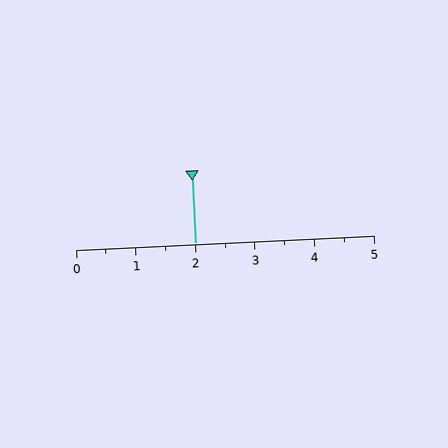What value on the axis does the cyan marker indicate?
The marker indicates approximately 2.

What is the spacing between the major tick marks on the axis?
The major ticks are spaced 1 apart.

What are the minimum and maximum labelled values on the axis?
The axis runs from 0 to 5.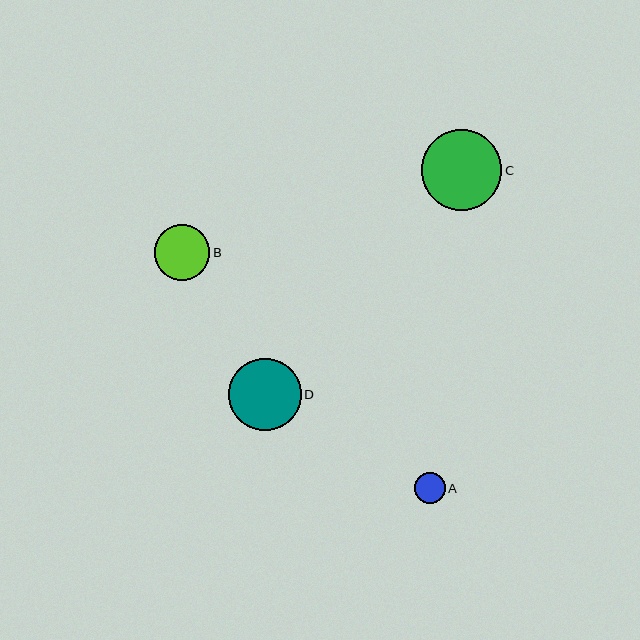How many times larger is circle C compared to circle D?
Circle C is approximately 1.1 times the size of circle D.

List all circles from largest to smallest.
From largest to smallest: C, D, B, A.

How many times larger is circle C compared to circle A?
Circle C is approximately 2.6 times the size of circle A.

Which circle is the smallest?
Circle A is the smallest with a size of approximately 30 pixels.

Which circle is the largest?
Circle C is the largest with a size of approximately 81 pixels.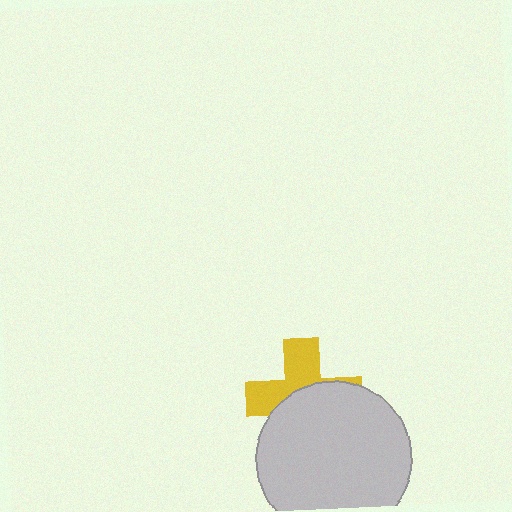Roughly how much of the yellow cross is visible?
About half of it is visible (roughly 45%).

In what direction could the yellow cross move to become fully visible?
The yellow cross could move up. That would shift it out from behind the light gray circle entirely.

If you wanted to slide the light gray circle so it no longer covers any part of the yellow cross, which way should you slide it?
Slide it down — that is the most direct way to separate the two shapes.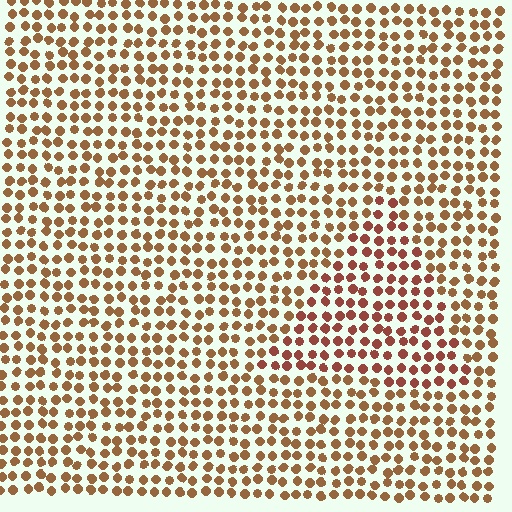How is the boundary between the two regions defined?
The boundary is defined purely by a slight shift in hue (about 23 degrees). Spacing, size, and orientation are identical on both sides.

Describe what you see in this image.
The image is filled with small brown elements in a uniform arrangement. A triangle-shaped region is visible where the elements are tinted to a slightly different hue, forming a subtle color boundary.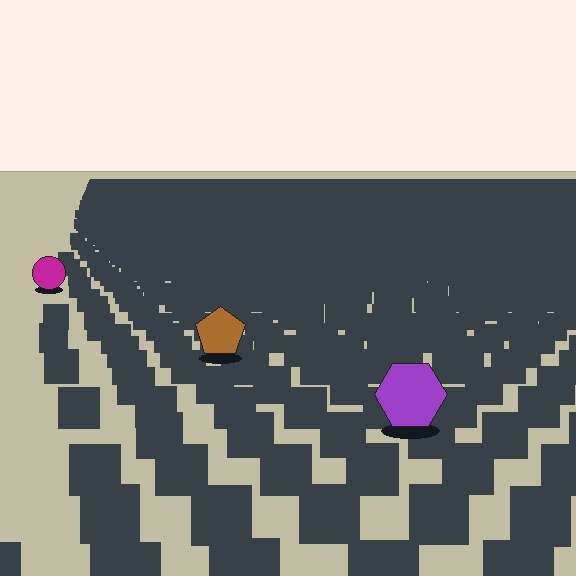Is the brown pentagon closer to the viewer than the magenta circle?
Yes. The brown pentagon is closer — you can tell from the texture gradient: the ground texture is coarser near it.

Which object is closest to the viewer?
The purple hexagon is closest. The texture marks near it are larger and more spread out.